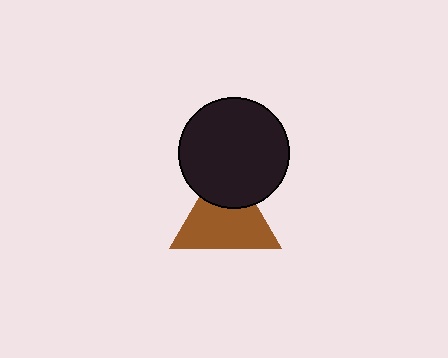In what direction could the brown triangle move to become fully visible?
The brown triangle could move down. That would shift it out from behind the black circle entirely.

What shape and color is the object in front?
The object in front is a black circle.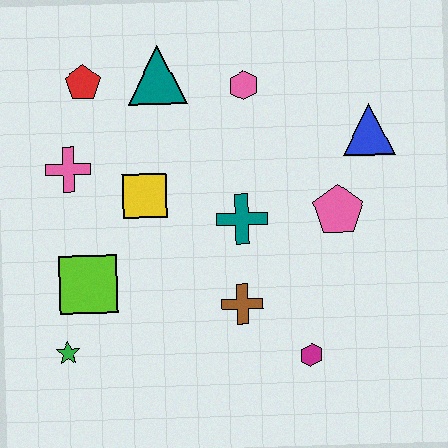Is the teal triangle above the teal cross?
Yes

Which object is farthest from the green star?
The blue triangle is farthest from the green star.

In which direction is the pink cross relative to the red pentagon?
The pink cross is below the red pentagon.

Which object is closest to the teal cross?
The brown cross is closest to the teal cross.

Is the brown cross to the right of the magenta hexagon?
No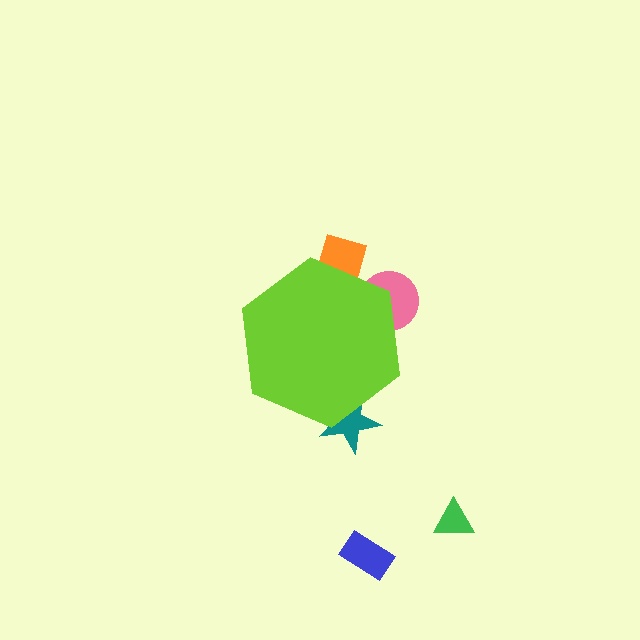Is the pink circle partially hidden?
Yes, the pink circle is partially hidden behind the lime hexagon.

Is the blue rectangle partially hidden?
No, the blue rectangle is fully visible.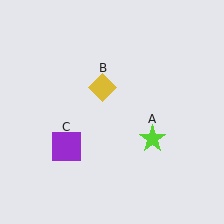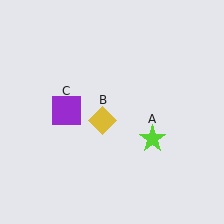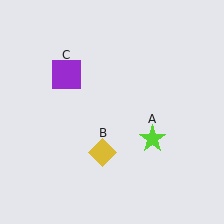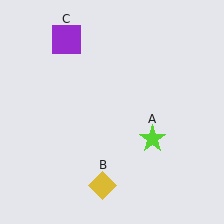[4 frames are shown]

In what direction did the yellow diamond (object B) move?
The yellow diamond (object B) moved down.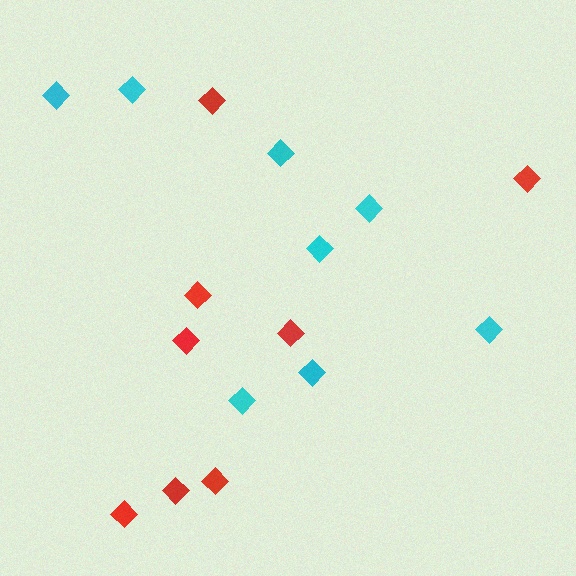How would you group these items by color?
There are 2 groups: one group of red diamonds (8) and one group of cyan diamonds (8).